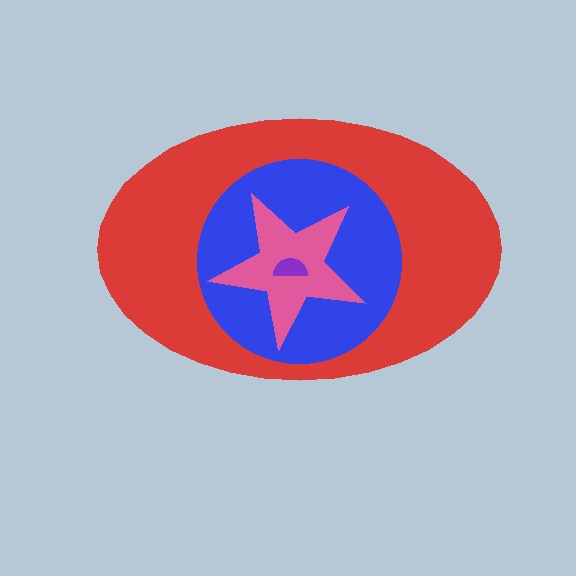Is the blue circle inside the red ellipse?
Yes.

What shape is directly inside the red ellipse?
The blue circle.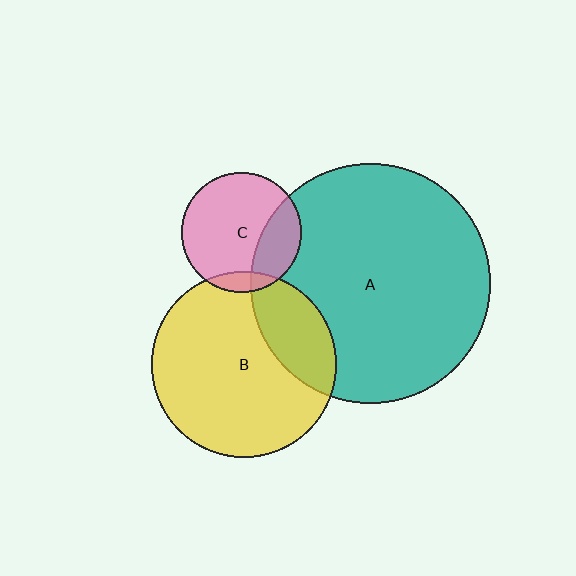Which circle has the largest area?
Circle A (teal).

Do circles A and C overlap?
Yes.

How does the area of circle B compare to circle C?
Approximately 2.4 times.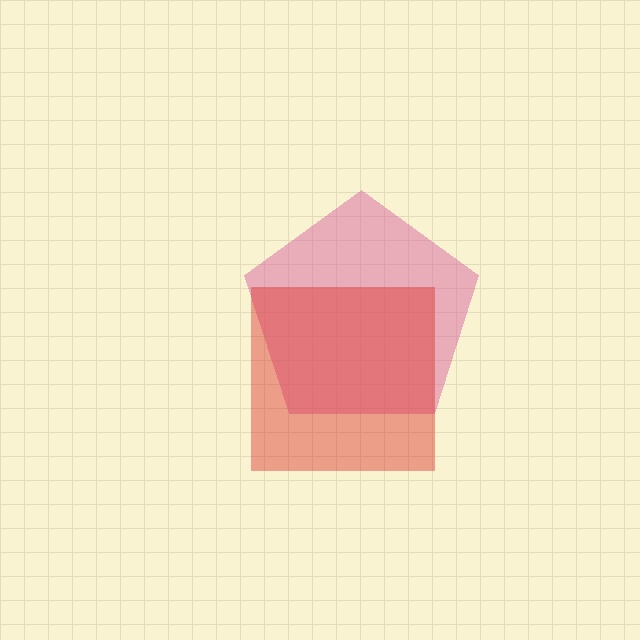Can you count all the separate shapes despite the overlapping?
Yes, there are 2 separate shapes.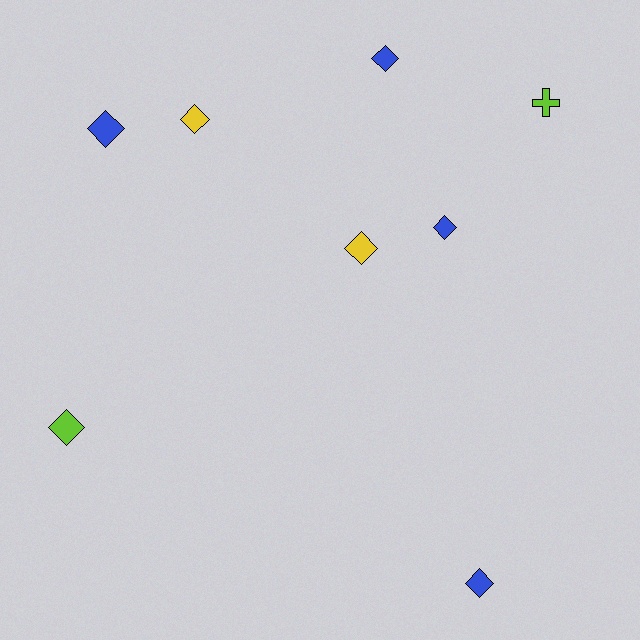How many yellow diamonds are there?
There are 2 yellow diamonds.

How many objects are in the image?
There are 8 objects.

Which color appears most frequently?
Blue, with 4 objects.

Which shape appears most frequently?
Diamond, with 7 objects.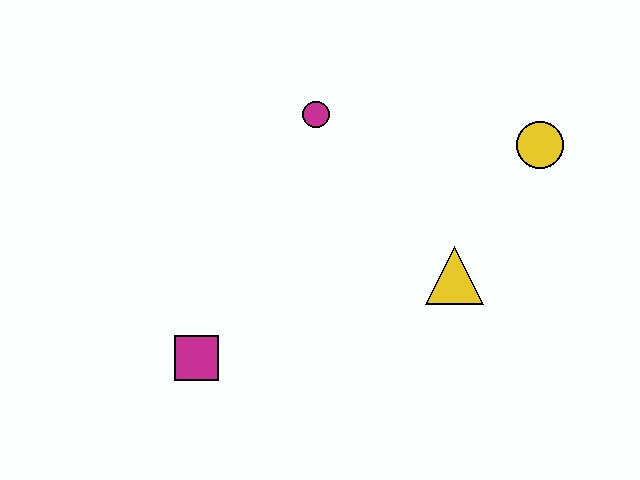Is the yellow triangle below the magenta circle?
Yes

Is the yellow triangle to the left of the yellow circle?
Yes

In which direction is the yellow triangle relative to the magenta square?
The yellow triangle is to the right of the magenta square.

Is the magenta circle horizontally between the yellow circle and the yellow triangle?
No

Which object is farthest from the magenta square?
The yellow circle is farthest from the magenta square.